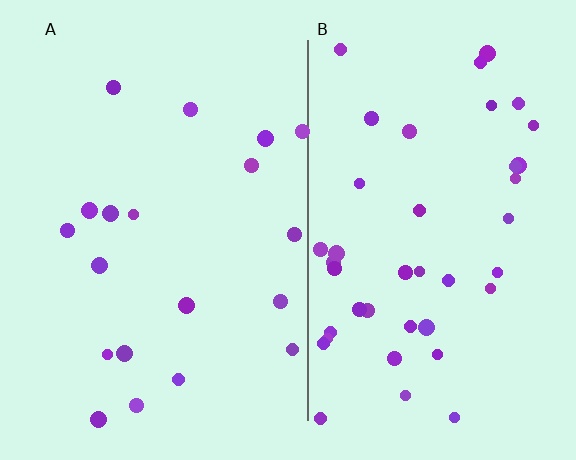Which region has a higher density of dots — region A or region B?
B (the right).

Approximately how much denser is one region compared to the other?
Approximately 2.2× — region B over region A.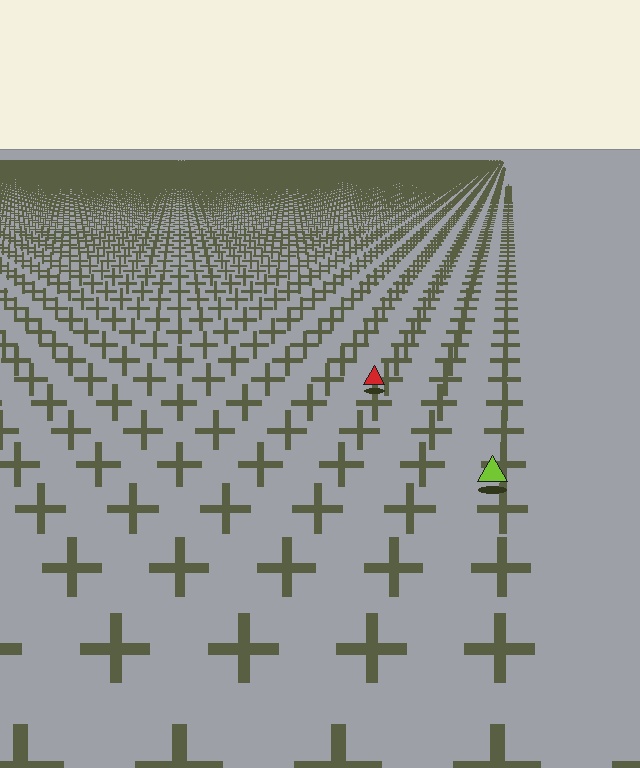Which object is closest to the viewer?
The lime triangle is closest. The texture marks near it are larger and more spread out.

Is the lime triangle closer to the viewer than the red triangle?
Yes. The lime triangle is closer — you can tell from the texture gradient: the ground texture is coarser near it.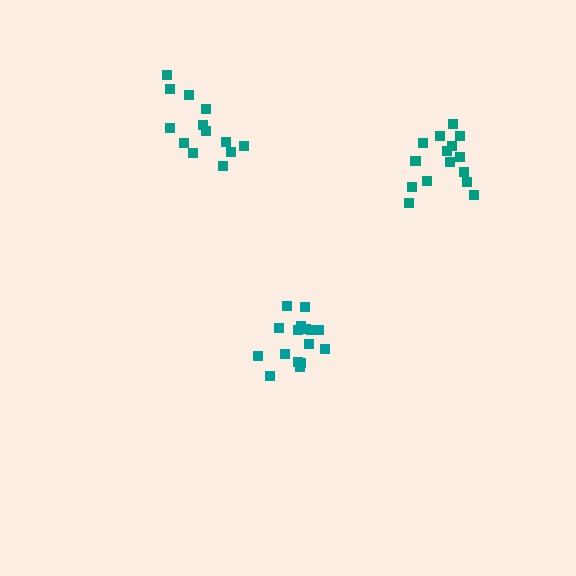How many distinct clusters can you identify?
There are 3 distinct clusters.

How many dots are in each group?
Group 1: 13 dots, Group 2: 16 dots, Group 3: 16 dots (45 total).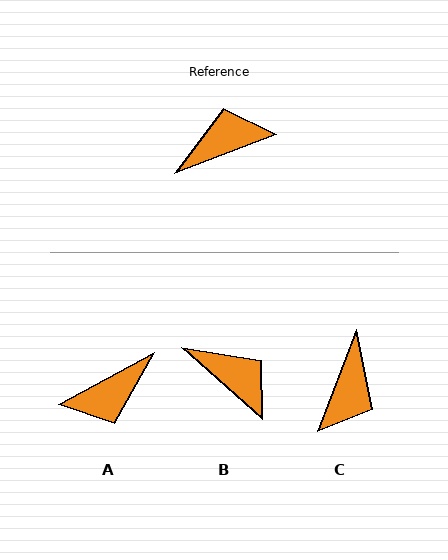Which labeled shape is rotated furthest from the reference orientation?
A, about 173 degrees away.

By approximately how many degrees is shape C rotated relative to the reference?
Approximately 132 degrees clockwise.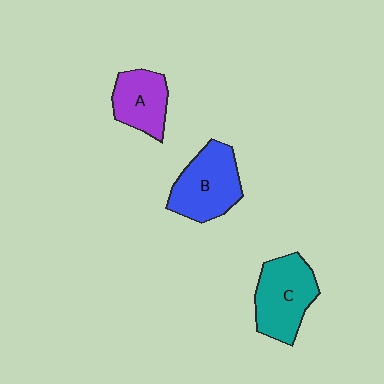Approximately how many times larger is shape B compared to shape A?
Approximately 1.4 times.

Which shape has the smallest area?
Shape A (purple).